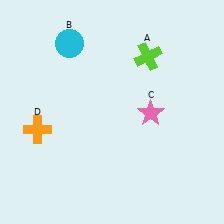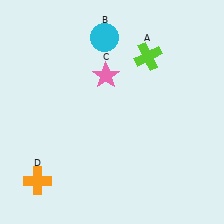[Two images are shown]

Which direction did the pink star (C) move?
The pink star (C) moved left.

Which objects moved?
The objects that moved are: the cyan circle (B), the pink star (C), the orange cross (D).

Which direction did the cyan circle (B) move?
The cyan circle (B) moved right.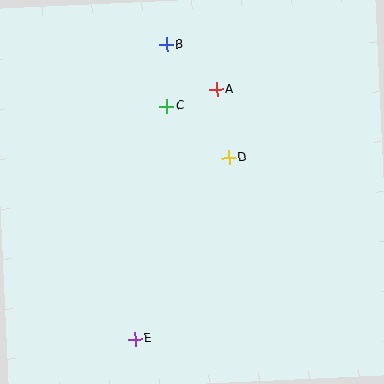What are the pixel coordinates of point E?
Point E is at (135, 339).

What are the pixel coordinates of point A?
Point A is at (217, 89).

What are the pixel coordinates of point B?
Point B is at (167, 45).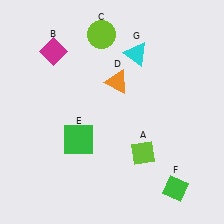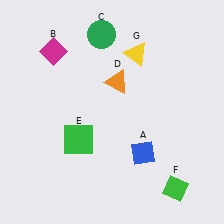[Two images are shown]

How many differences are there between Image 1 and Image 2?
There are 3 differences between the two images.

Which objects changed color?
A changed from lime to blue. C changed from lime to green. G changed from cyan to yellow.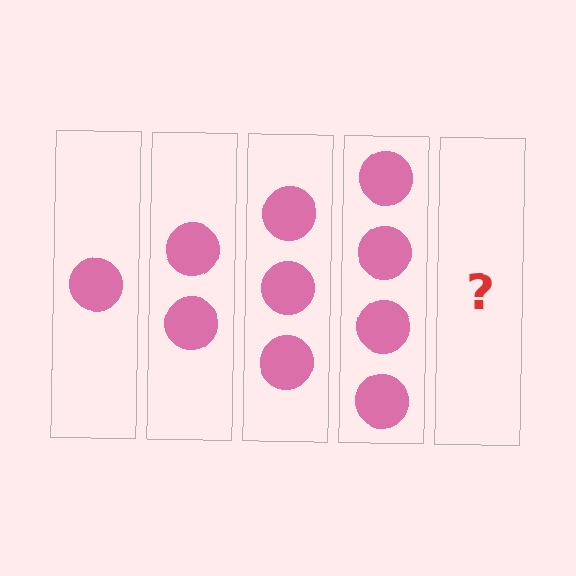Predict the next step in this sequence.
The next step is 5 circles.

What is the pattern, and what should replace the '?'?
The pattern is that each step adds one more circle. The '?' should be 5 circles.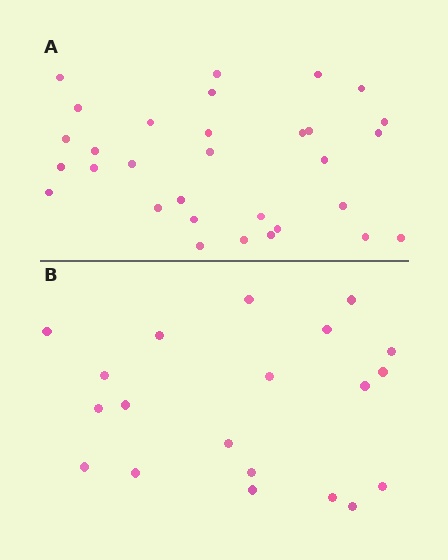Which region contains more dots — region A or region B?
Region A (the top region) has more dots.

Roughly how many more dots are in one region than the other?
Region A has roughly 12 or so more dots than region B.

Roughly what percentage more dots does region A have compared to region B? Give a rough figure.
About 55% more.